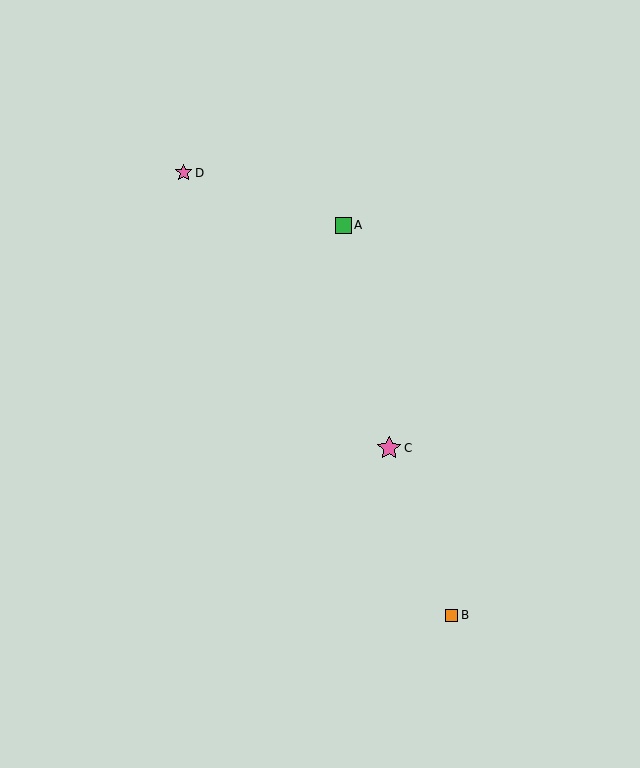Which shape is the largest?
The pink star (labeled C) is the largest.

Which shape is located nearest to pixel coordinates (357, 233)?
The green square (labeled A) at (343, 225) is nearest to that location.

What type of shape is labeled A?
Shape A is a green square.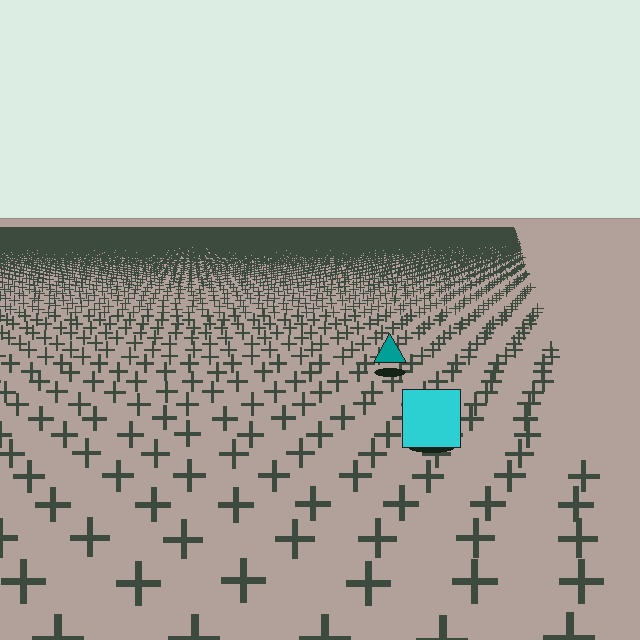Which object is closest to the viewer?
The cyan square is closest. The texture marks near it are larger and more spread out.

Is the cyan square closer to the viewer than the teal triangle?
Yes. The cyan square is closer — you can tell from the texture gradient: the ground texture is coarser near it.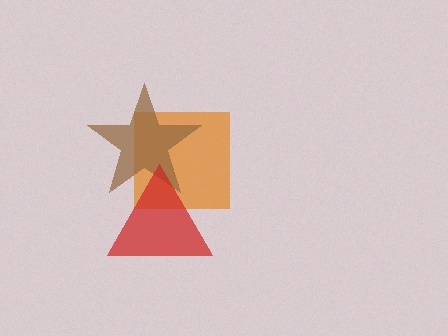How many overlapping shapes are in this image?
There are 3 overlapping shapes in the image.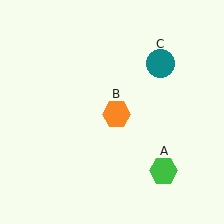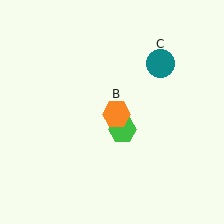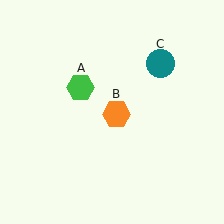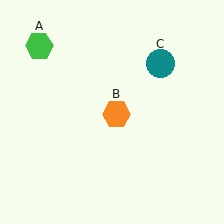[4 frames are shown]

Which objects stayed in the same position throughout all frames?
Orange hexagon (object B) and teal circle (object C) remained stationary.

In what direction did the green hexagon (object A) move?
The green hexagon (object A) moved up and to the left.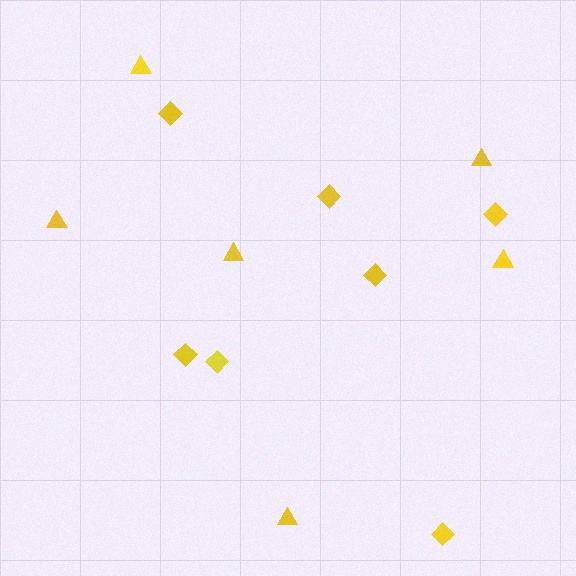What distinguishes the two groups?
There are 2 groups: one group of diamonds (7) and one group of triangles (6).